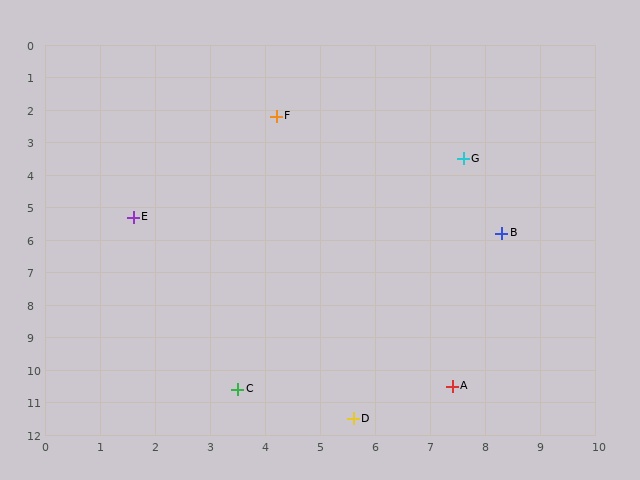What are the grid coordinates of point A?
Point A is at approximately (7.4, 10.5).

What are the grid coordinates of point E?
Point E is at approximately (1.6, 5.3).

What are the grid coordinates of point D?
Point D is at approximately (5.6, 11.5).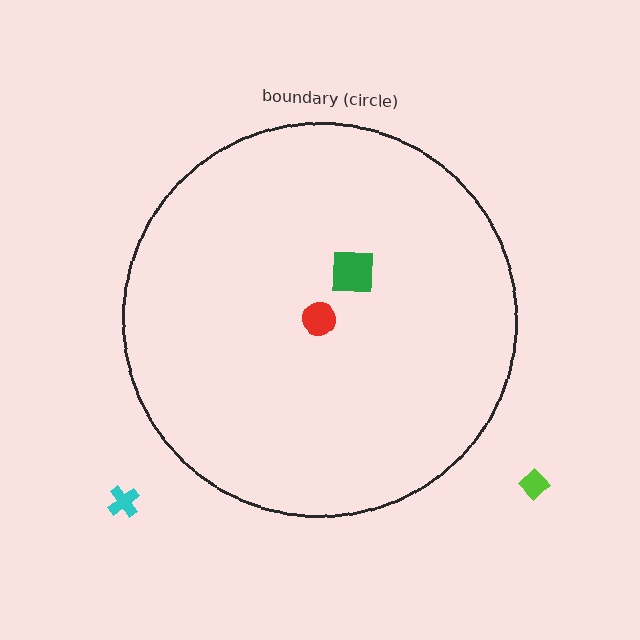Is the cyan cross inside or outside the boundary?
Outside.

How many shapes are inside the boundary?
2 inside, 2 outside.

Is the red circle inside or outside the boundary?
Inside.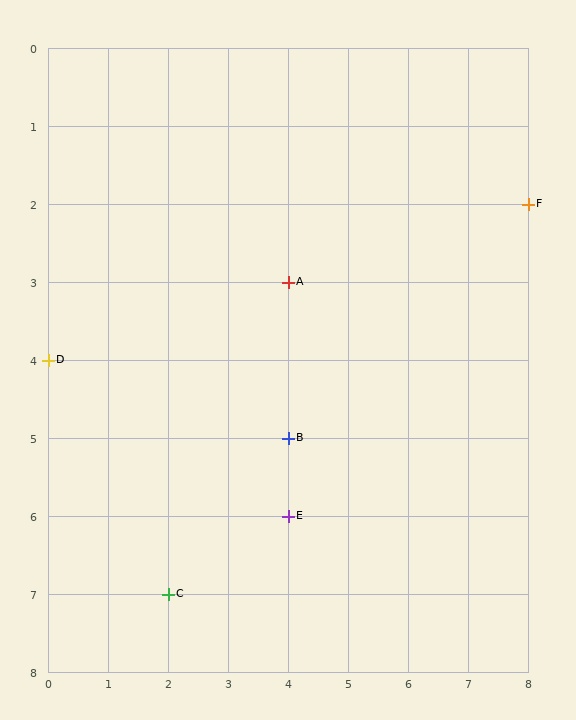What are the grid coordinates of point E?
Point E is at grid coordinates (4, 6).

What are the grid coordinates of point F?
Point F is at grid coordinates (8, 2).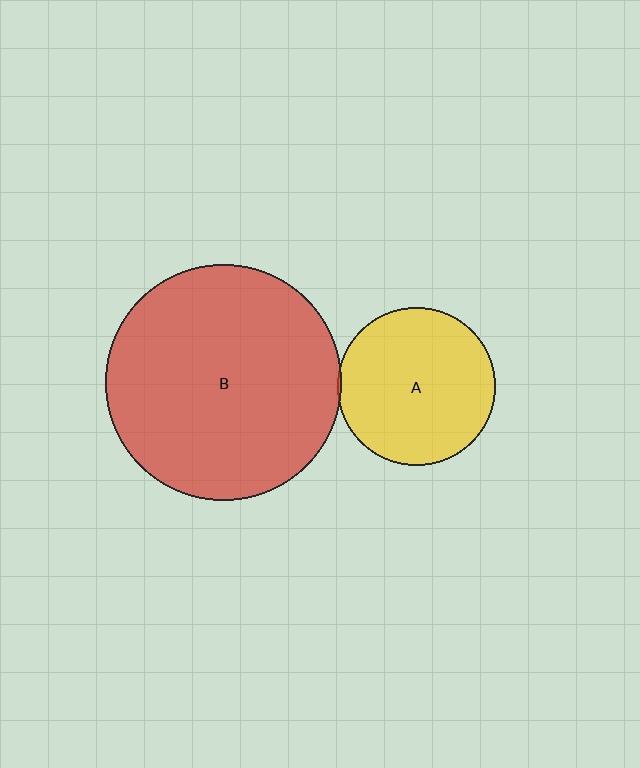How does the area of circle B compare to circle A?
Approximately 2.2 times.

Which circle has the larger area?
Circle B (red).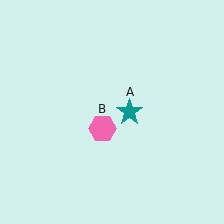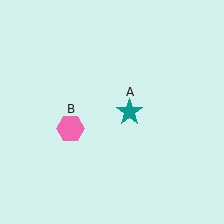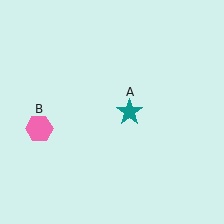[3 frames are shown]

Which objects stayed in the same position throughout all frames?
Teal star (object A) remained stationary.